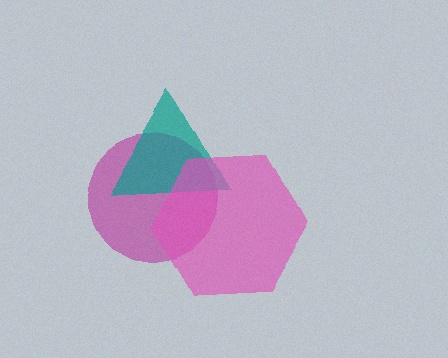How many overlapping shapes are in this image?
There are 3 overlapping shapes in the image.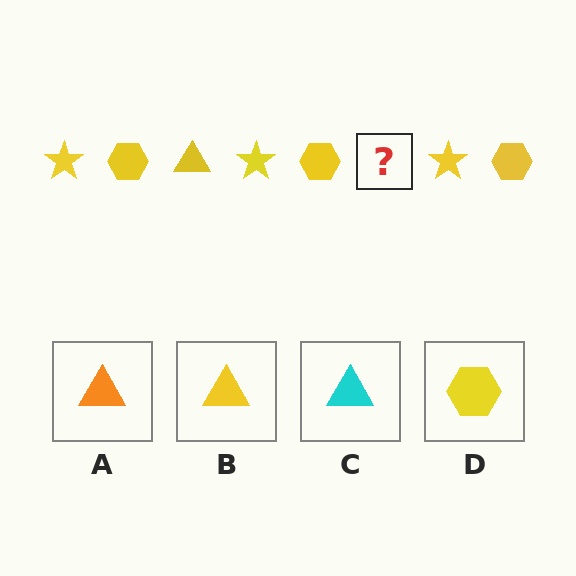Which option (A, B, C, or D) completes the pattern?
B.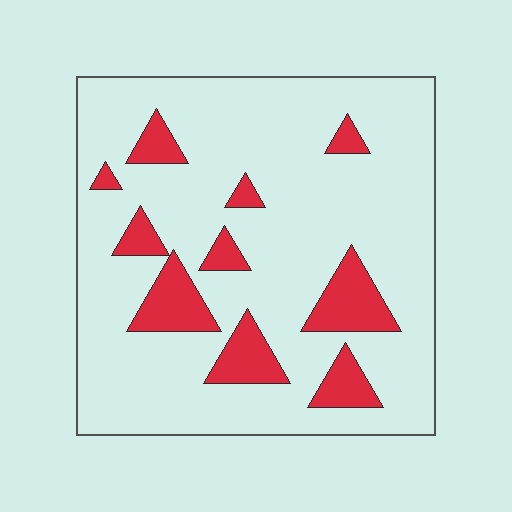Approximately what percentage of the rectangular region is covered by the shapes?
Approximately 15%.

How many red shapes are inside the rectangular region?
10.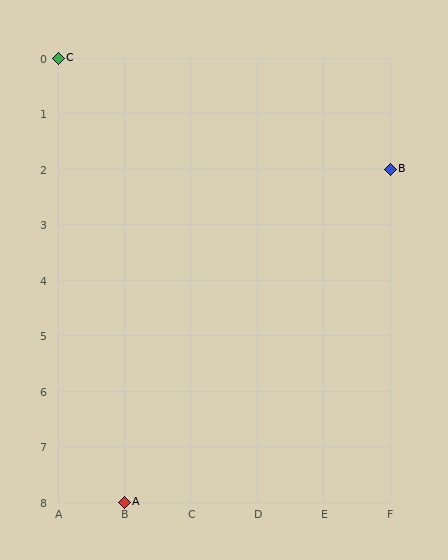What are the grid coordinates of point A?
Point A is at grid coordinates (B, 8).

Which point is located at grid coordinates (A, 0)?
Point C is at (A, 0).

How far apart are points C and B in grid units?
Points C and B are 5 columns and 2 rows apart (about 5.4 grid units diagonally).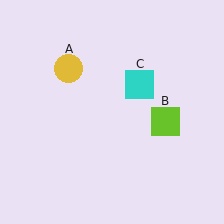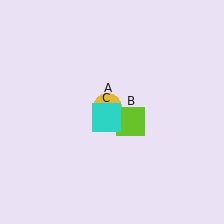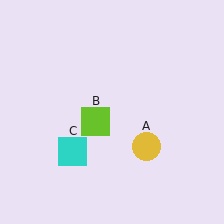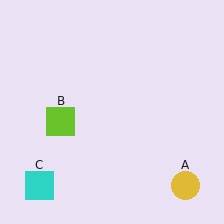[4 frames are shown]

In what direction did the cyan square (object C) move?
The cyan square (object C) moved down and to the left.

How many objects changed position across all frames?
3 objects changed position: yellow circle (object A), lime square (object B), cyan square (object C).